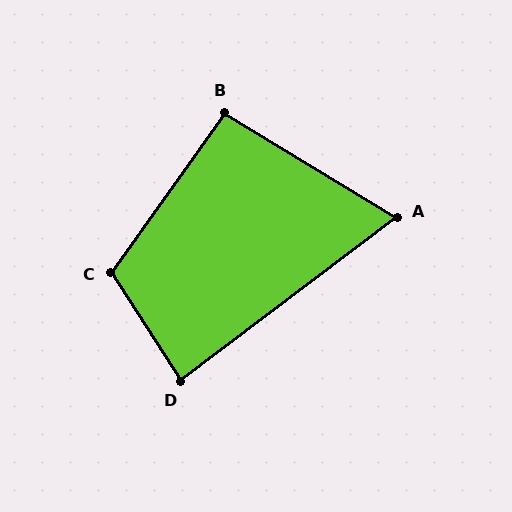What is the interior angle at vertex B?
Approximately 94 degrees (approximately right).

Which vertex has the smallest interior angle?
A, at approximately 68 degrees.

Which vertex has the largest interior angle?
C, at approximately 112 degrees.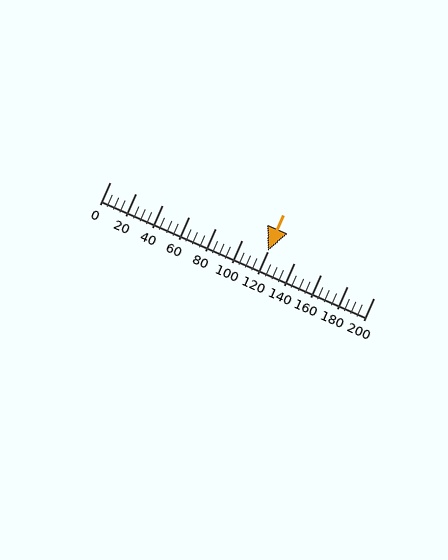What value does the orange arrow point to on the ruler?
The orange arrow points to approximately 120.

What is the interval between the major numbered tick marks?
The major tick marks are spaced 20 units apart.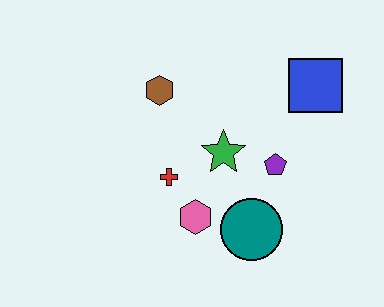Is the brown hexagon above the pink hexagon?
Yes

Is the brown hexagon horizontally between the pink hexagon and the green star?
No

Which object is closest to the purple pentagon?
The green star is closest to the purple pentagon.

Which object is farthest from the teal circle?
The brown hexagon is farthest from the teal circle.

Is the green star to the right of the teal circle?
No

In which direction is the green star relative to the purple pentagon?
The green star is to the left of the purple pentagon.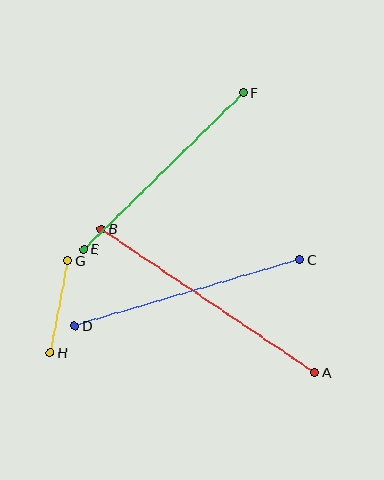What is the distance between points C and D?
The distance is approximately 235 pixels.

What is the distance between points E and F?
The distance is approximately 224 pixels.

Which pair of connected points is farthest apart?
Points A and B are farthest apart.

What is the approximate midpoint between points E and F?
The midpoint is at approximately (164, 171) pixels.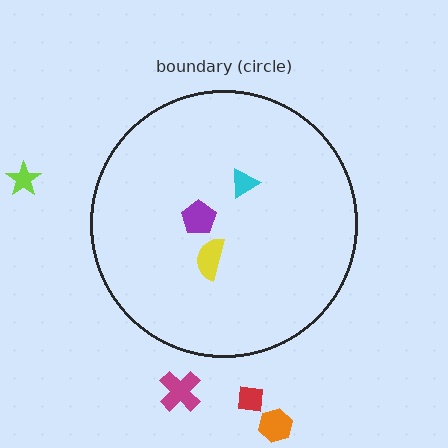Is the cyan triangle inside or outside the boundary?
Inside.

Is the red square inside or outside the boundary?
Outside.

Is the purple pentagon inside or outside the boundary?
Inside.